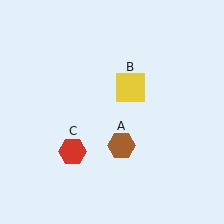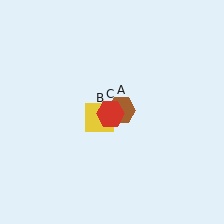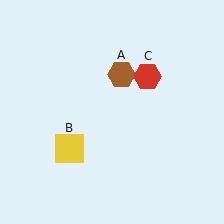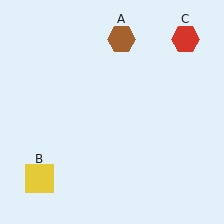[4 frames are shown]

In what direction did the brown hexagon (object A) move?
The brown hexagon (object A) moved up.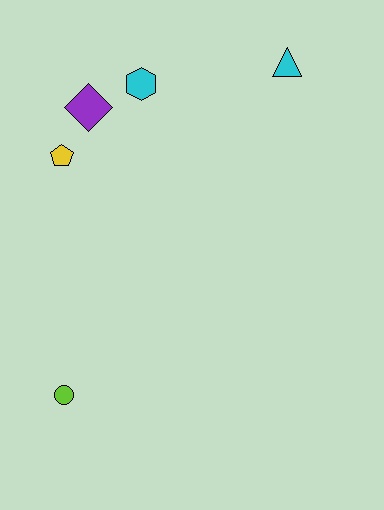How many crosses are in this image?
There are no crosses.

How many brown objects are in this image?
There are no brown objects.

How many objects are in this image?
There are 5 objects.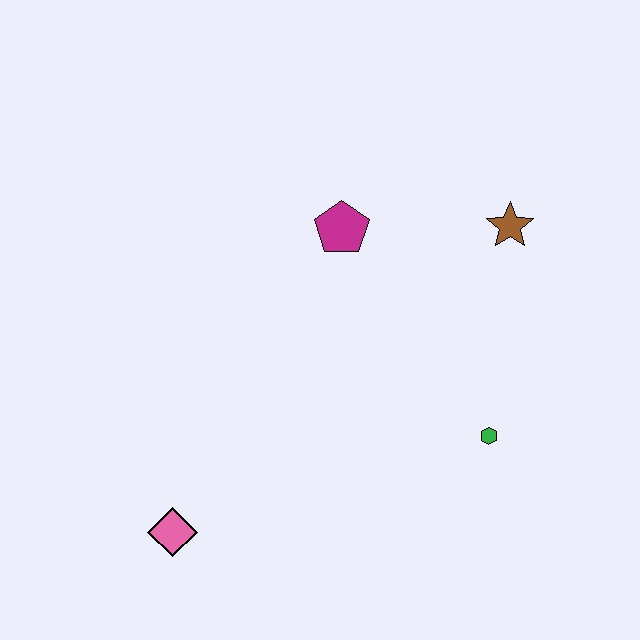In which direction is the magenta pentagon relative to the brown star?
The magenta pentagon is to the left of the brown star.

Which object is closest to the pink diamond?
The green hexagon is closest to the pink diamond.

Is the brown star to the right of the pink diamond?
Yes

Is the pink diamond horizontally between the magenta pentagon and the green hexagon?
No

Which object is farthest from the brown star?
The pink diamond is farthest from the brown star.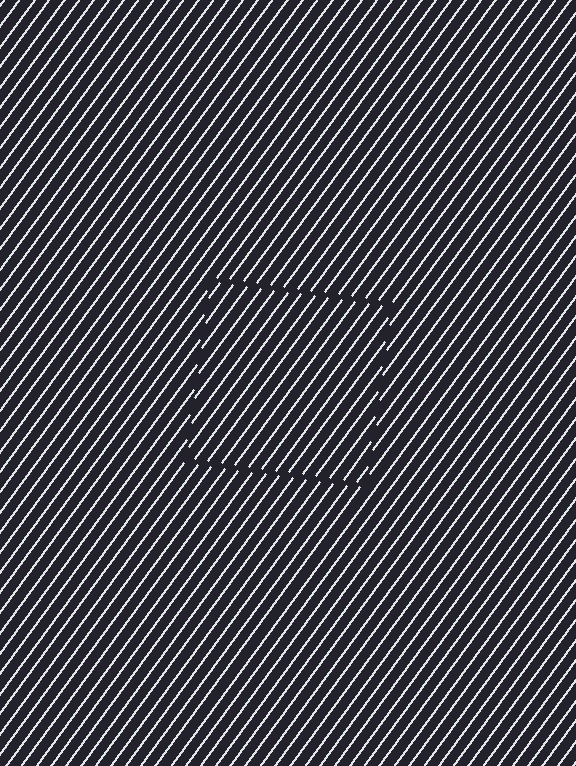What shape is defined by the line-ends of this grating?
An illusory square. The interior of the shape contains the same grating, shifted by half a period — the contour is defined by the phase discontinuity where line-ends from the inner and outer gratings abut.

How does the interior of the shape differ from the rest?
The interior of the shape contains the same grating, shifted by half a period — the contour is defined by the phase discontinuity where line-ends from the inner and outer gratings abut.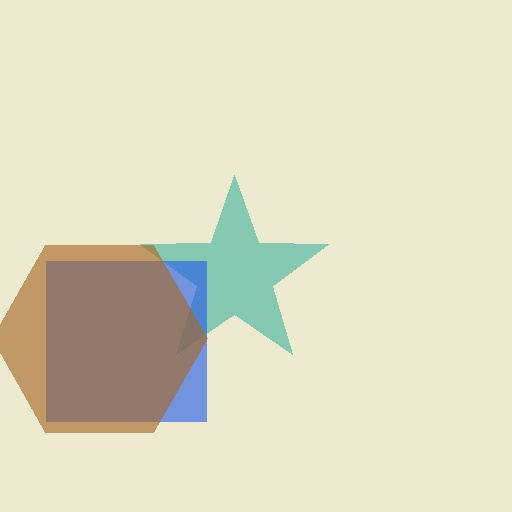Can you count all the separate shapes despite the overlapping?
Yes, there are 3 separate shapes.